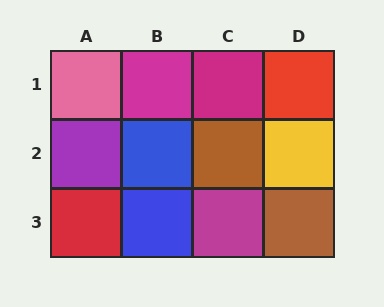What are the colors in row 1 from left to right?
Pink, magenta, magenta, red.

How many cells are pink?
1 cell is pink.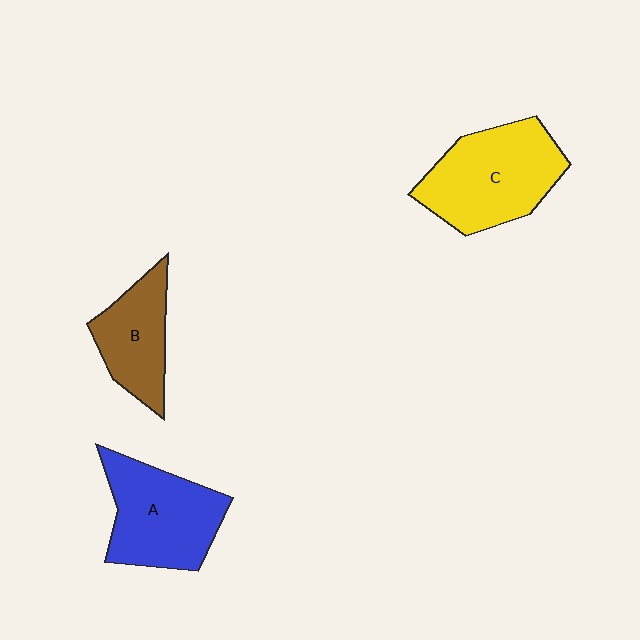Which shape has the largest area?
Shape C (yellow).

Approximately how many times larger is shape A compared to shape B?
Approximately 1.4 times.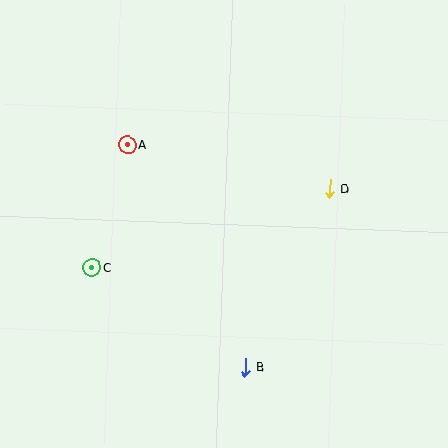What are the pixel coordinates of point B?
Point B is at (245, 367).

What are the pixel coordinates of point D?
Point D is at (329, 189).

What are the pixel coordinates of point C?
Point C is at (92, 267).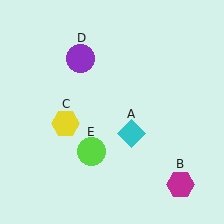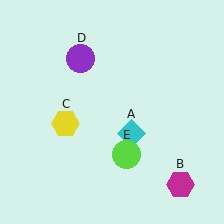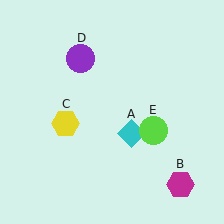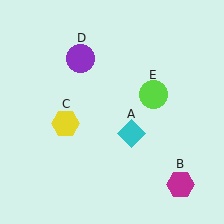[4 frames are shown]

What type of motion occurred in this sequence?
The lime circle (object E) rotated counterclockwise around the center of the scene.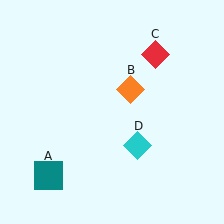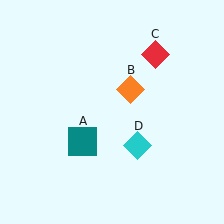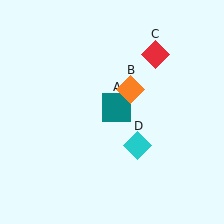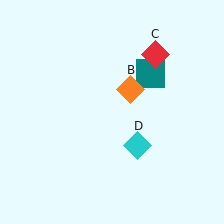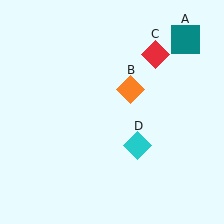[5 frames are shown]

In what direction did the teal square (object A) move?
The teal square (object A) moved up and to the right.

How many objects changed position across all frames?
1 object changed position: teal square (object A).